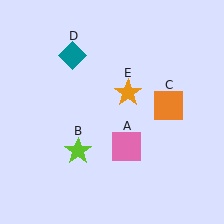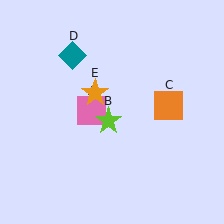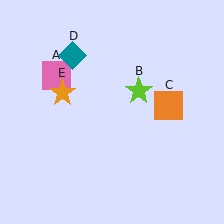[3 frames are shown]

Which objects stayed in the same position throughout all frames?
Orange square (object C) and teal diamond (object D) remained stationary.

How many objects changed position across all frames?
3 objects changed position: pink square (object A), lime star (object B), orange star (object E).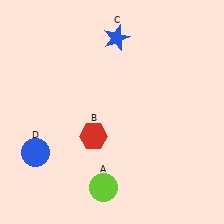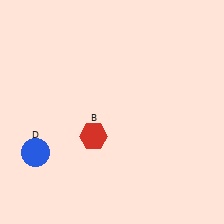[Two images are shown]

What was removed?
The blue star (C), the lime circle (A) were removed in Image 2.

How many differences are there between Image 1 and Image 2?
There are 2 differences between the two images.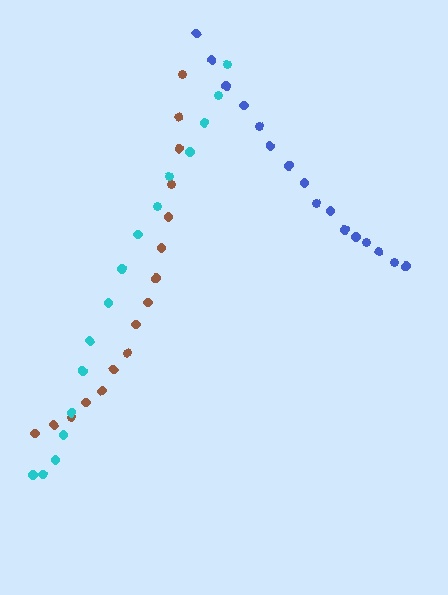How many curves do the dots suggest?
There are 3 distinct paths.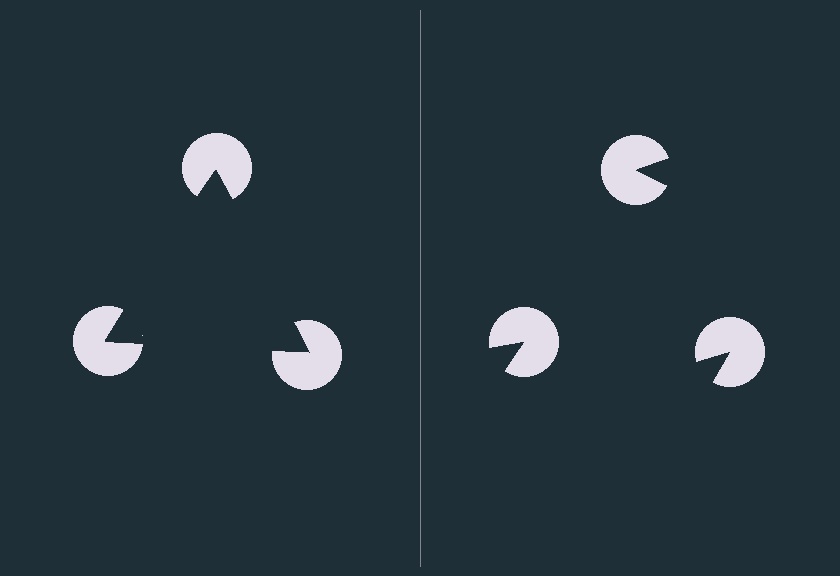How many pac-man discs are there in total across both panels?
6 — 3 on each side.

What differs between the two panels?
The pac-man discs are positioned identically on both sides; only the wedge orientations differ. On the left they align to a triangle; on the right they are misaligned.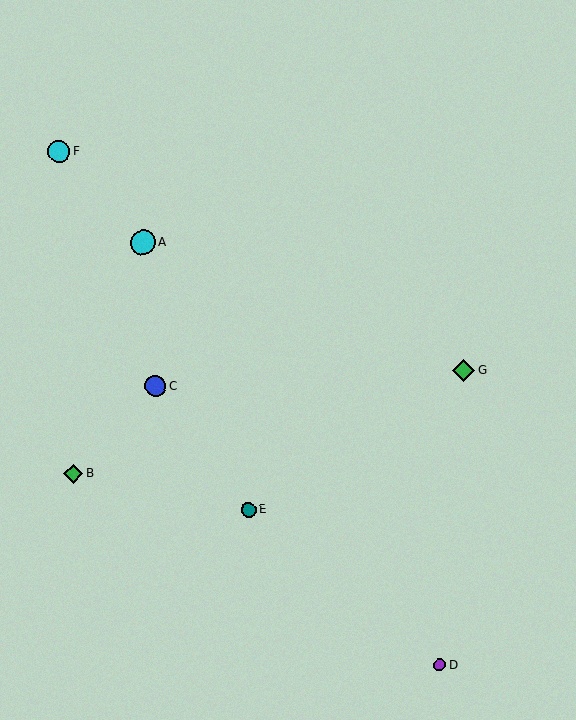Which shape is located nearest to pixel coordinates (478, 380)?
The green diamond (labeled G) at (464, 370) is nearest to that location.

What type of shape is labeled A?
Shape A is a cyan circle.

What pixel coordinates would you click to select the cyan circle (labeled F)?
Click at (59, 151) to select the cyan circle F.